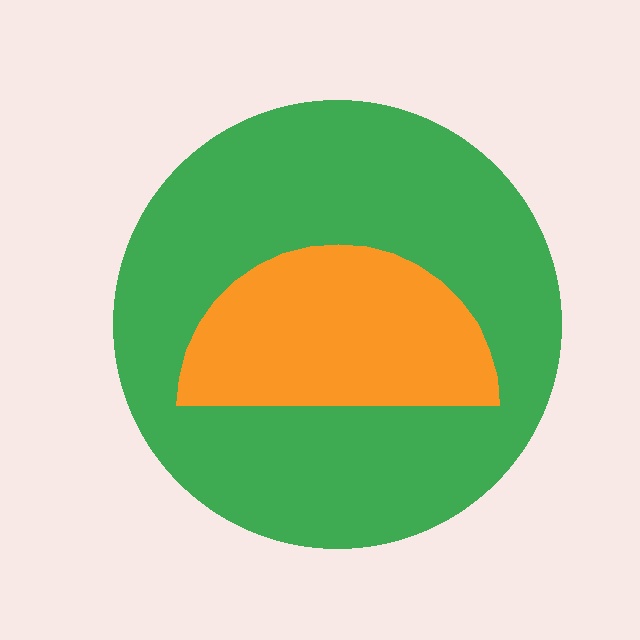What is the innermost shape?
The orange semicircle.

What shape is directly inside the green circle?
The orange semicircle.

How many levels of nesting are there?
2.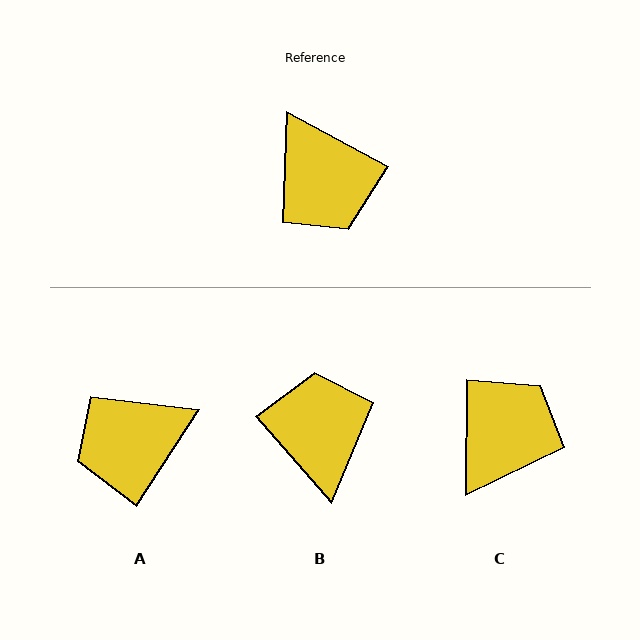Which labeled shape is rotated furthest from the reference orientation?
B, about 159 degrees away.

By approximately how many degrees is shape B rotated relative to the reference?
Approximately 159 degrees counter-clockwise.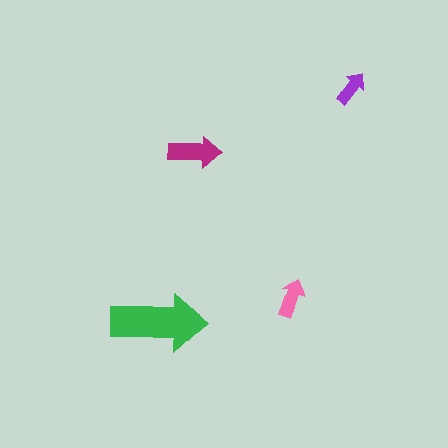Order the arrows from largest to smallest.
the green one, the magenta one, the pink one, the purple one.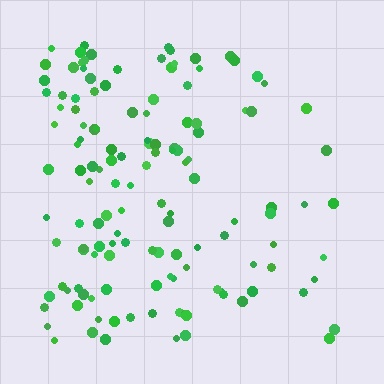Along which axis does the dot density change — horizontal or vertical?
Horizontal.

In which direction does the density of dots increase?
From right to left, with the left side densest.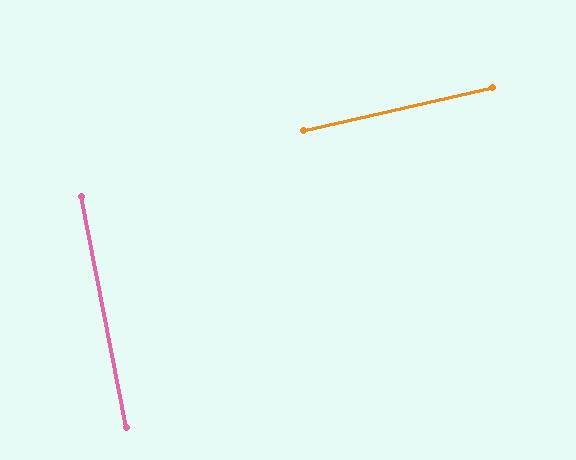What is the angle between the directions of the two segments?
Approximately 88 degrees.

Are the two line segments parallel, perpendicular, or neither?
Perpendicular — they meet at approximately 88°.